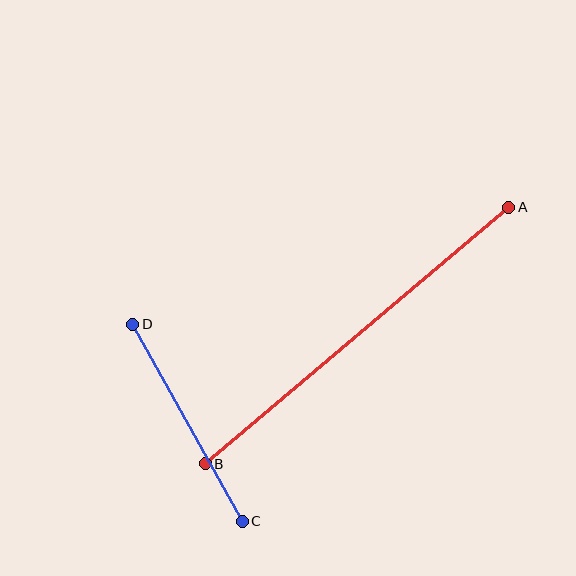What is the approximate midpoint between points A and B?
The midpoint is at approximately (357, 335) pixels.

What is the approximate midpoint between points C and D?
The midpoint is at approximately (188, 423) pixels.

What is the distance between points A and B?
The distance is approximately 397 pixels.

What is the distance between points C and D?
The distance is approximately 225 pixels.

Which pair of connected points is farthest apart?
Points A and B are farthest apart.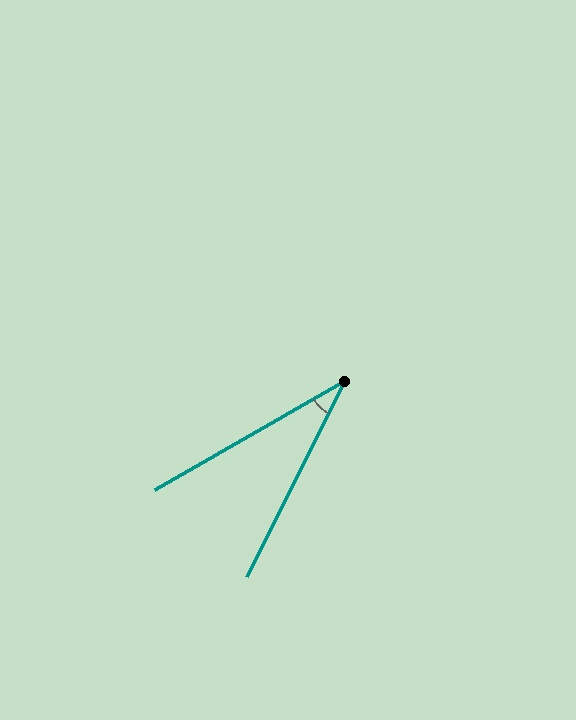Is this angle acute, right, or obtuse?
It is acute.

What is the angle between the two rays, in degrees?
Approximately 33 degrees.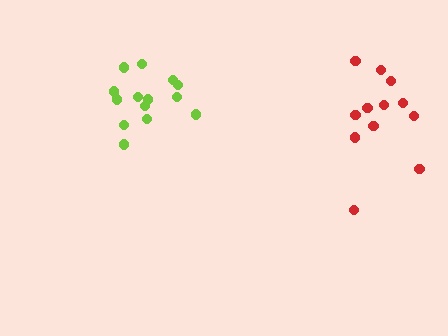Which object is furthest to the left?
The lime cluster is leftmost.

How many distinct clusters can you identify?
There are 2 distinct clusters.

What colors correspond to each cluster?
The clusters are colored: lime, red.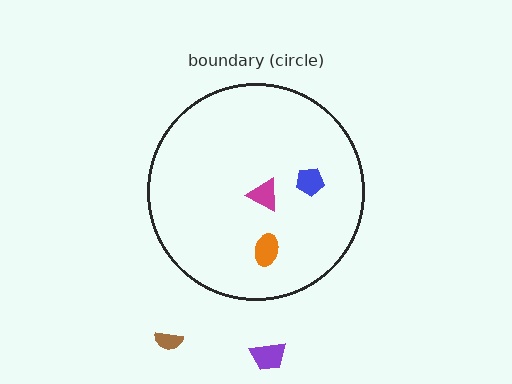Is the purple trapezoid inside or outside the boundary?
Outside.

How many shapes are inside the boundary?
3 inside, 2 outside.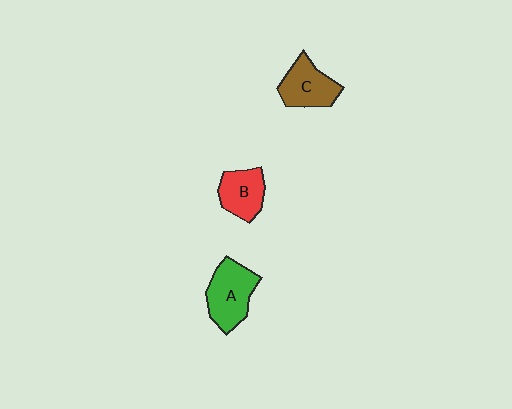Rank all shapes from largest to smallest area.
From largest to smallest: A (green), C (brown), B (red).